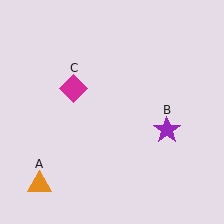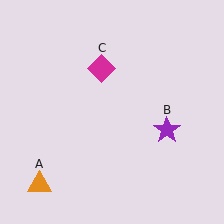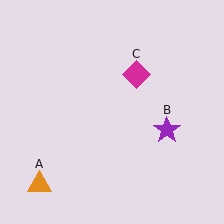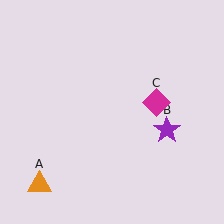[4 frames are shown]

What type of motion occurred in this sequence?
The magenta diamond (object C) rotated clockwise around the center of the scene.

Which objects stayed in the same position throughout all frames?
Orange triangle (object A) and purple star (object B) remained stationary.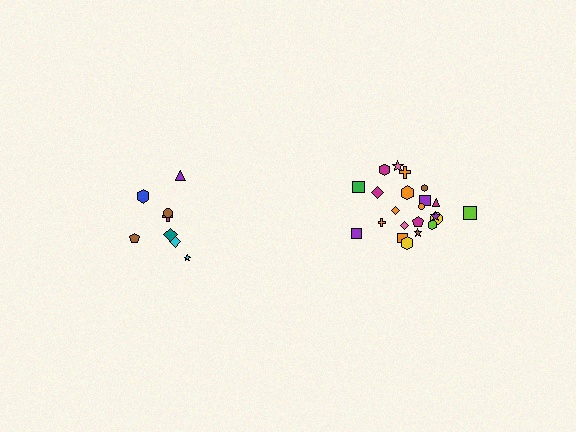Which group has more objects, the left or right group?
The right group.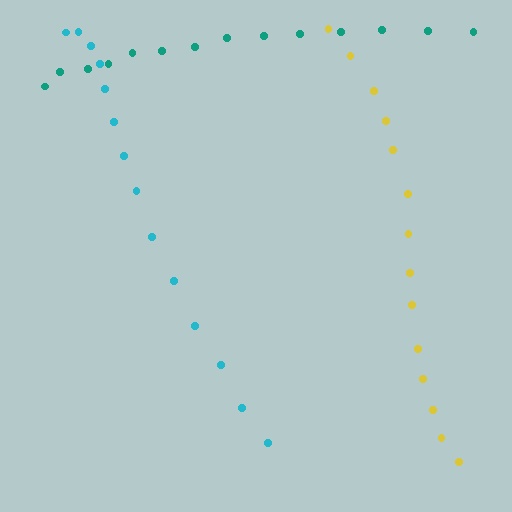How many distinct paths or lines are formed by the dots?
There are 3 distinct paths.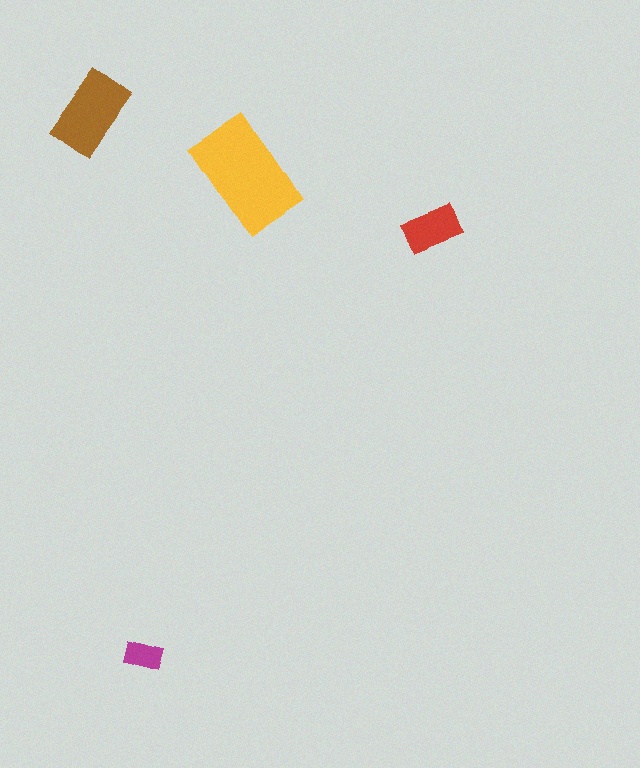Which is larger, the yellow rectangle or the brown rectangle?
The yellow one.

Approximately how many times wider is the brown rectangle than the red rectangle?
About 1.5 times wider.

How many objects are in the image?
There are 4 objects in the image.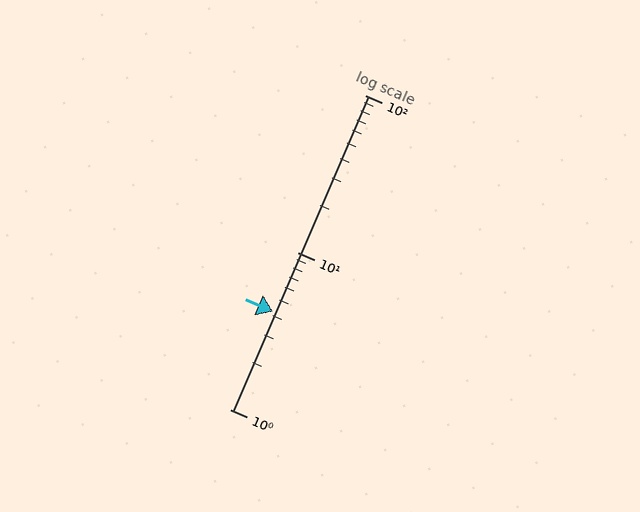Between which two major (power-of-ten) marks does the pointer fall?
The pointer is between 1 and 10.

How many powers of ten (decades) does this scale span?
The scale spans 2 decades, from 1 to 100.